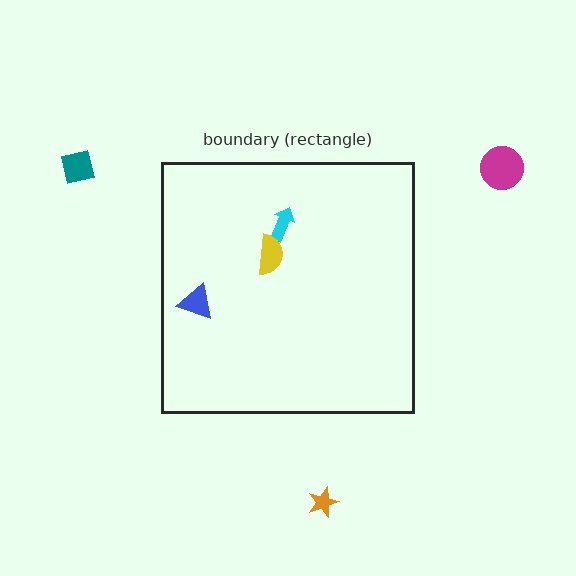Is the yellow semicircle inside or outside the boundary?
Inside.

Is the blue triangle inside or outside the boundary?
Inside.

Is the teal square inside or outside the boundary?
Outside.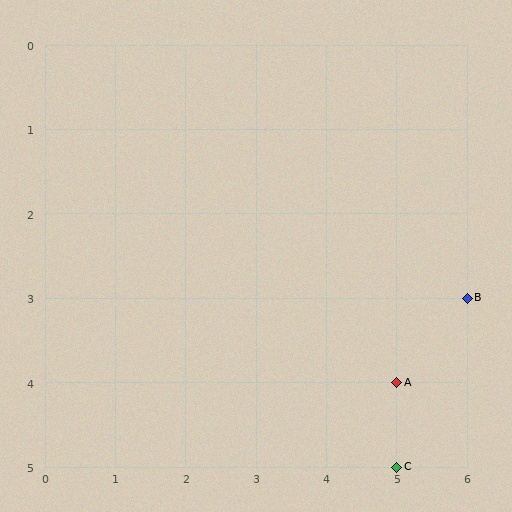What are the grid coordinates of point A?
Point A is at grid coordinates (5, 4).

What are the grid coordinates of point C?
Point C is at grid coordinates (5, 5).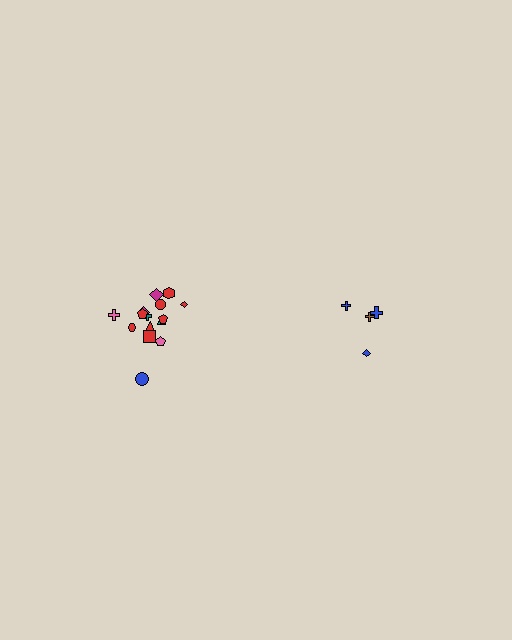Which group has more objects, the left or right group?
The left group.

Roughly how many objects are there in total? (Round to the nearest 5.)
Roughly 20 objects in total.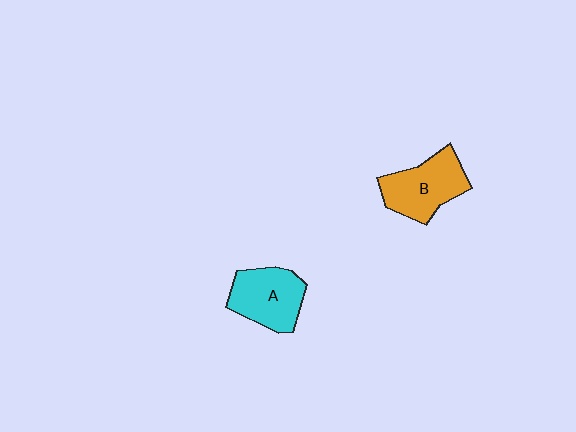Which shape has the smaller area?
Shape A (cyan).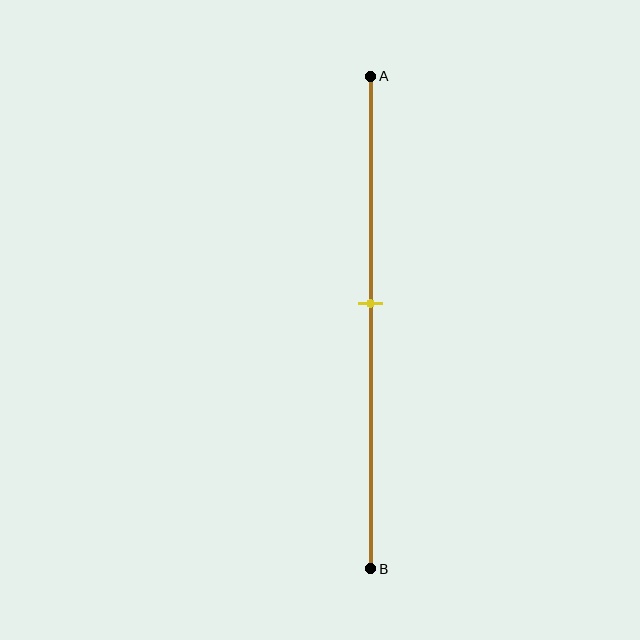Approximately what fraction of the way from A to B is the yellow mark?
The yellow mark is approximately 45% of the way from A to B.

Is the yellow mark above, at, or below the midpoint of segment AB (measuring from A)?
The yellow mark is above the midpoint of segment AB.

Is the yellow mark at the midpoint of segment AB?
No, the mark is at about 45% from A, not at the 50% midpoint.